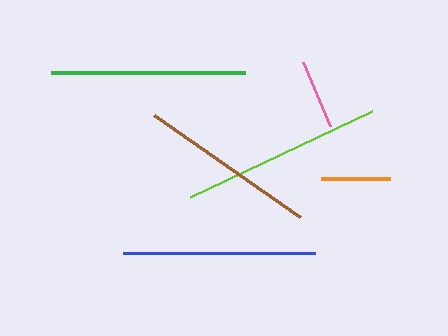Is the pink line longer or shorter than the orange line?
The pink line is longer than the orange line.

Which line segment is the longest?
The lime line is the longest at approximately 201 pixels.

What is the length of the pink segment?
The pink segment is approximately 69 pixels long.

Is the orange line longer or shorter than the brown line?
The brown line is longer than the orange line.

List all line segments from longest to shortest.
From longest to shortest: lime, green, blue, brown, pink, orange.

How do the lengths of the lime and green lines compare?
The lime and green lines are approximately the same length.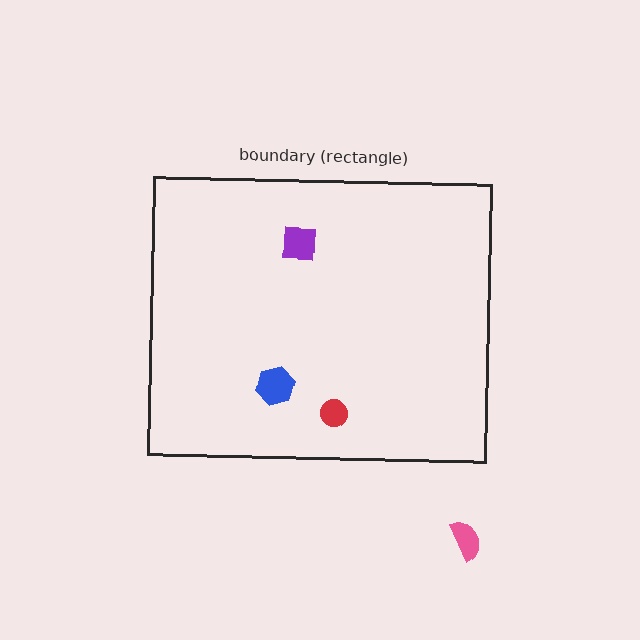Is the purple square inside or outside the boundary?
Inside.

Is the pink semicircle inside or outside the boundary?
Outside.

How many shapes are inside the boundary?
3 inside, 1 outside.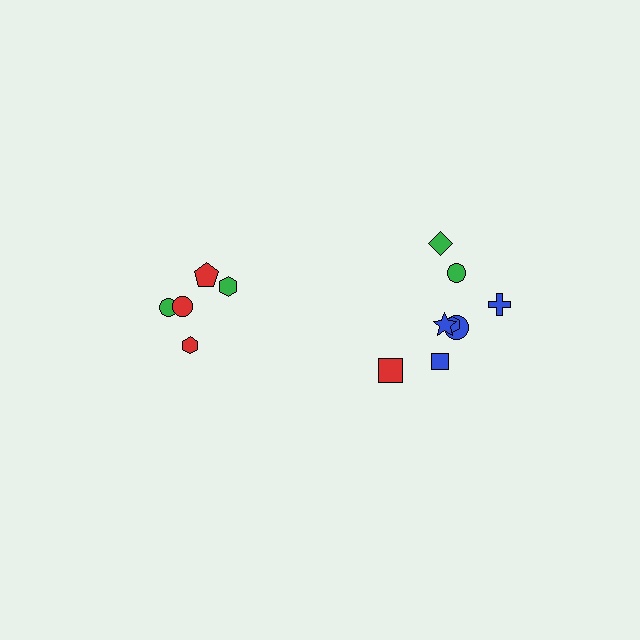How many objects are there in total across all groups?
There are 13 objects.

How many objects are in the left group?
There are 5 objects.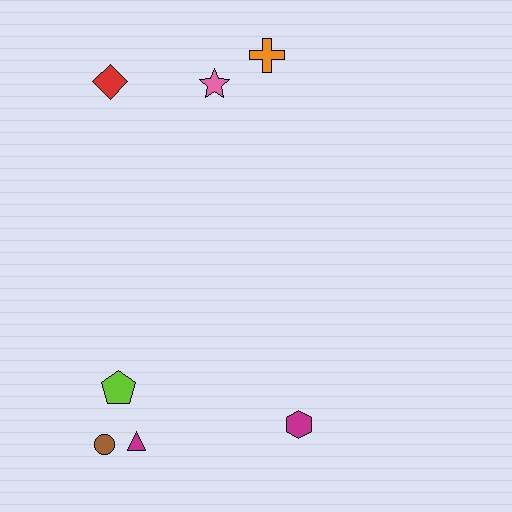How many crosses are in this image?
There is 1 cross.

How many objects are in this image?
There are 7 objects.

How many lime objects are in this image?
There is 1 lime object.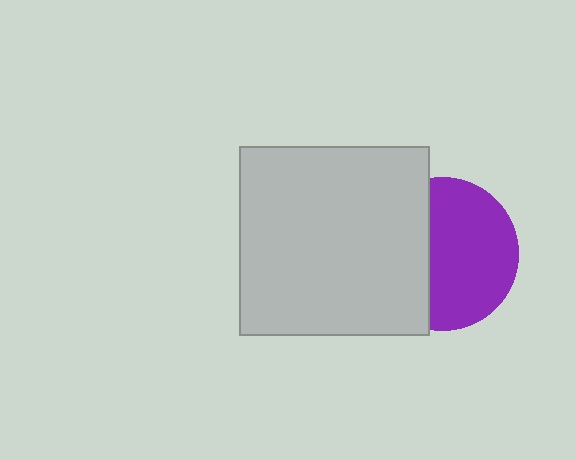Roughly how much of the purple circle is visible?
About half of it is visible (roughly 61%).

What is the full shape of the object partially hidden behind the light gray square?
The partially hidden object is a purple circle.